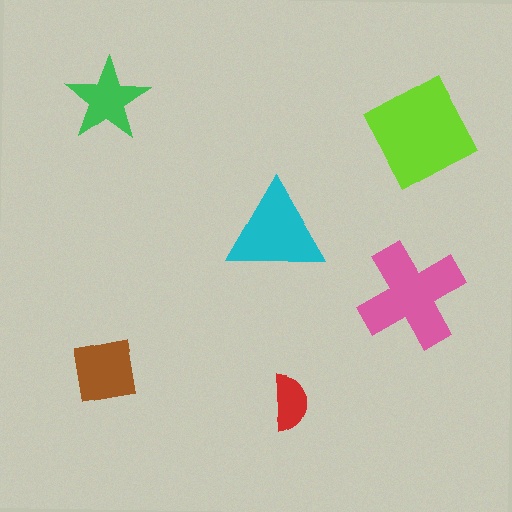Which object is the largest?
The lime square.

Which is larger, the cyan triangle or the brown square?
The cyan triangle.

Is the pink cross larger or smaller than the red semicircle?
Larger.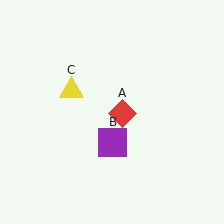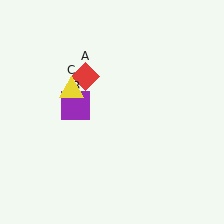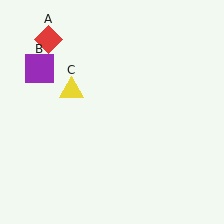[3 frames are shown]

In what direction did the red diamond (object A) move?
The red diamond (object A) moved up and to the left.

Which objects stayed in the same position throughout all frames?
Yellow triangle (object C) remained stationary.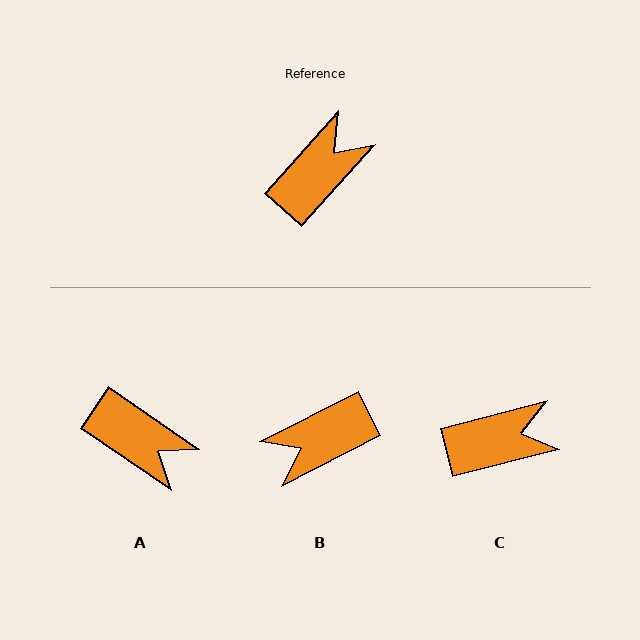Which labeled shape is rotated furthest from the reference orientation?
B, about 159 degrees away.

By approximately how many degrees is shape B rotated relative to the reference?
Approximately 159 degrees counter-clockwise.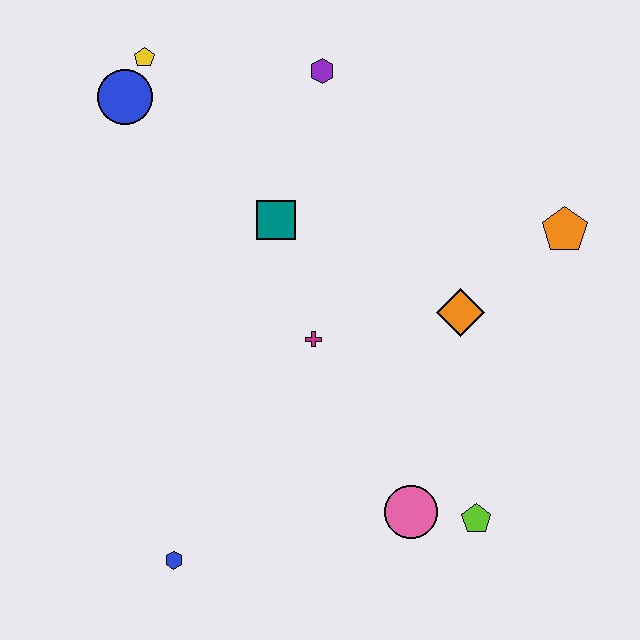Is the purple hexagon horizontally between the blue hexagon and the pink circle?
Yes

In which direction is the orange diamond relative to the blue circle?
The orange diamond is to the right of the blue circle.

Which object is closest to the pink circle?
The lime pentagon is closest to the pink circle.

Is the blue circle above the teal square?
Yes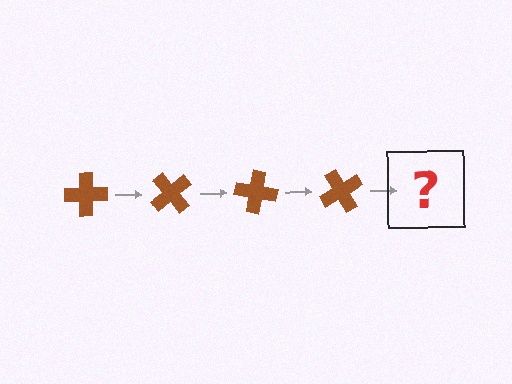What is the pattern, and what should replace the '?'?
The pattern is that the cross rotates 50 degrees each step. The '?' should be a brown cross rotated 200 degrees.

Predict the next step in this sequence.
The next step is a brown cross rotated 200 degrees.